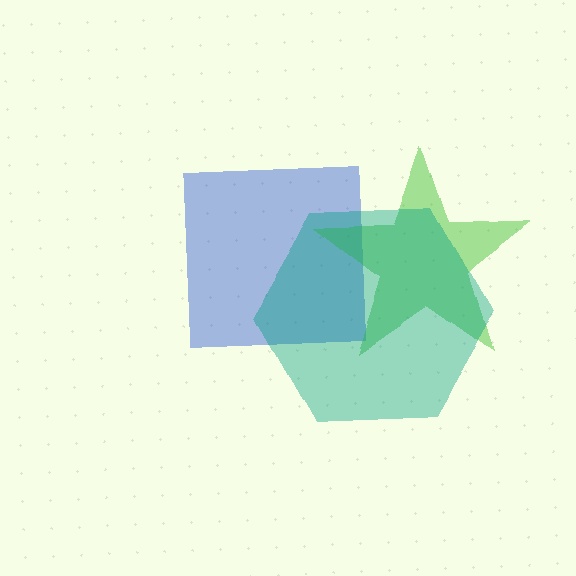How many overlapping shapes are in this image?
There are 3 overlapping shapes in the image.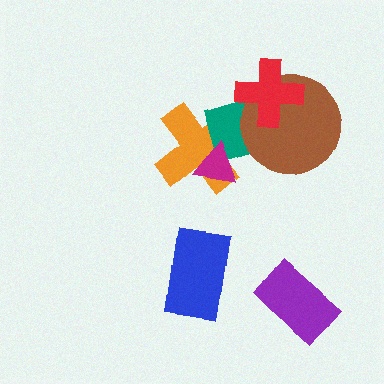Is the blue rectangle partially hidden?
No, no other shape covers it.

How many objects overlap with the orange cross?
2 objects overlap with the orange cross.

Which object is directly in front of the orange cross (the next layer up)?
The teal diamond is directly in front of the orange cross.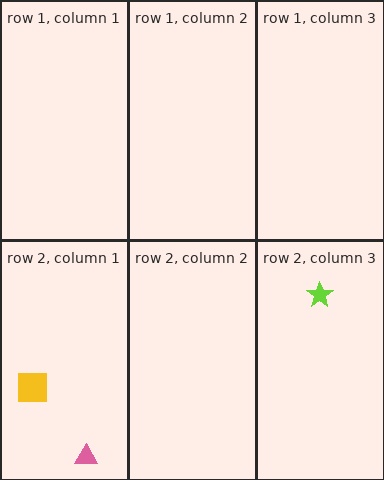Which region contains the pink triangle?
The row 2, column 1 region.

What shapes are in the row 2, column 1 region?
The yellow square, the pink triangle.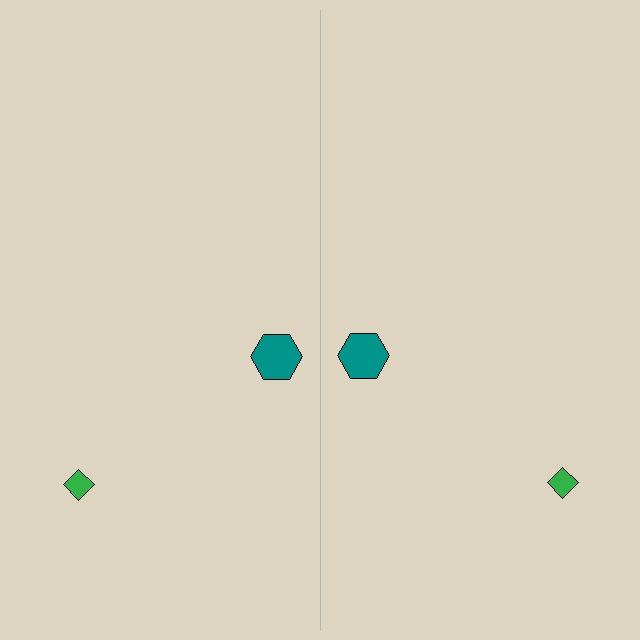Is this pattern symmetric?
Yes, this pattern has bilateral (reflection) symmetry.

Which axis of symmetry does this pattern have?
The pattern has a vertical axis of symmetry running through the center of the image.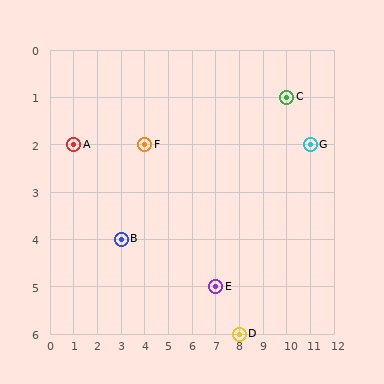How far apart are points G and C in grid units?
Points G and C are 1 column and 1 row apart (about 1.4 grid units diagonally).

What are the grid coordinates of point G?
Point G is at grid coordinates (11, 2).